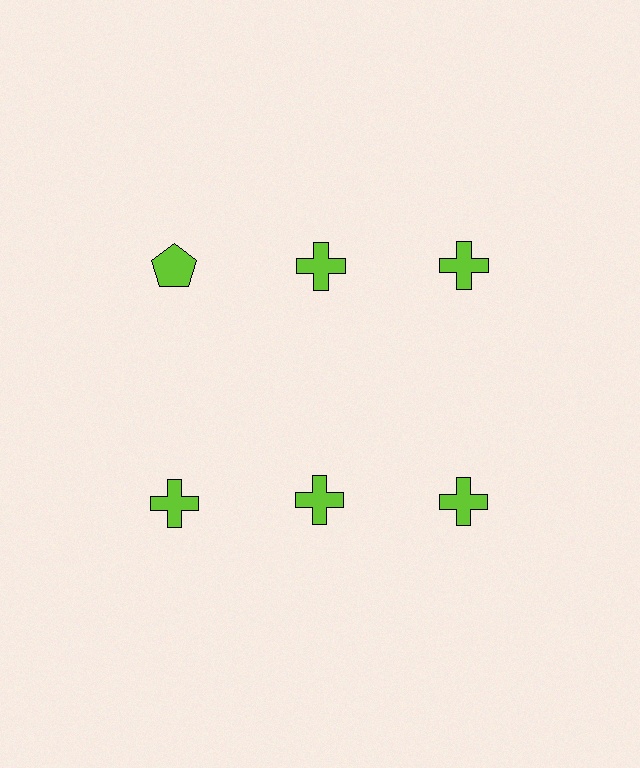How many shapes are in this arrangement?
There are 6 shapes arranged in a grid pattern.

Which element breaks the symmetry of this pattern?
The lime pentagon in the top row, leftmost column breaks the symmetry. All other shapes are lime crosses.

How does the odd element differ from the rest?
It has a different shape: pentagon instead of cross.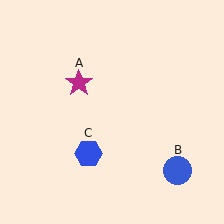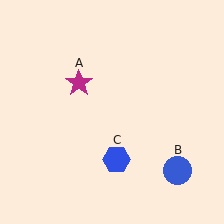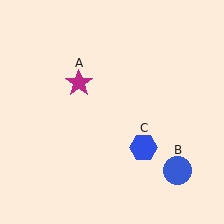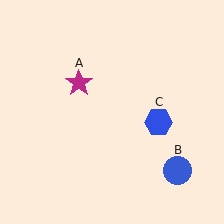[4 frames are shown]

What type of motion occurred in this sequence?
The blue hexagon (object C) rotated counterclockwise around the center of the scene.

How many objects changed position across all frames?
1 object changed position: blue hexagon (object C).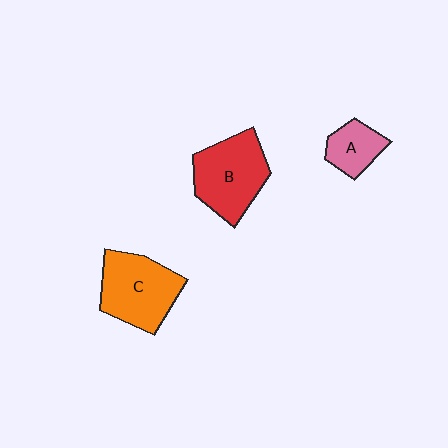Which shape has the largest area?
Shape B (red).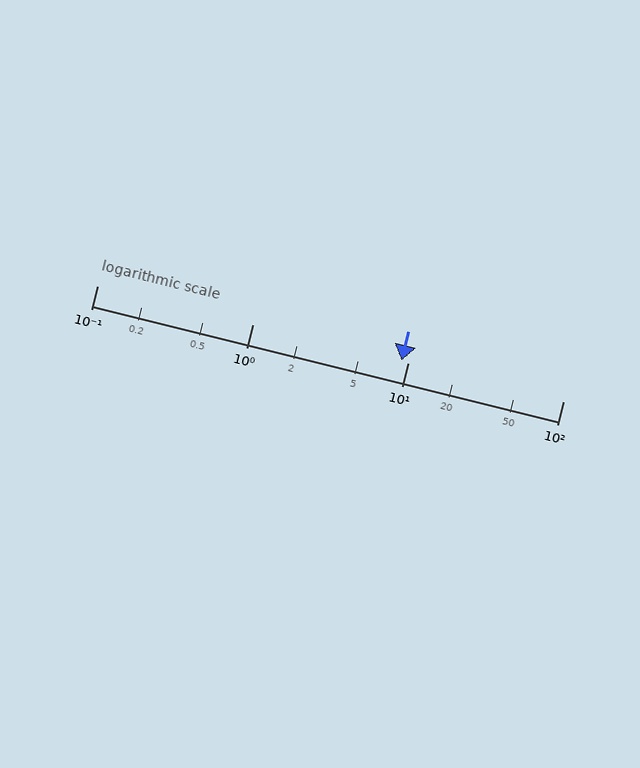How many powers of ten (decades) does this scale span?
The scale spans 3 decades, from 0.1 to 100.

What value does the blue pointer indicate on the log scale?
The pointer indicates approximately 9.1.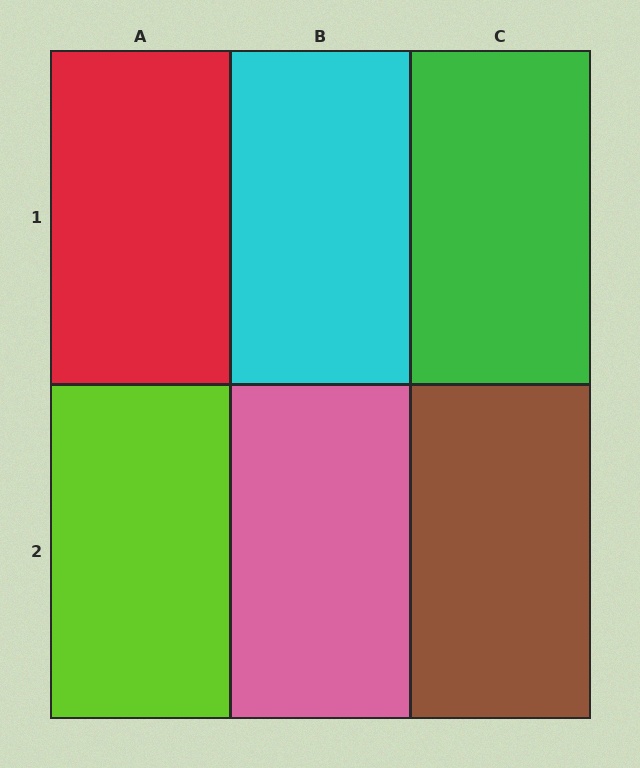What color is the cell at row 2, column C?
Brown.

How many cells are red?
1 cell is red.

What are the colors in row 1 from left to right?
Red, cyan, green.